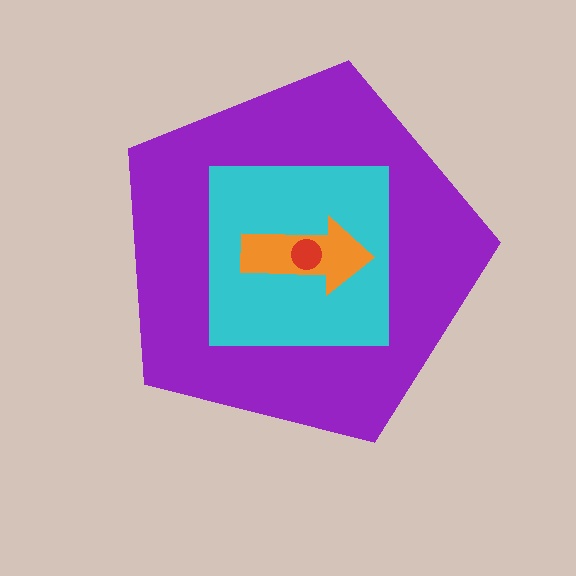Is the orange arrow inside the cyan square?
Yes.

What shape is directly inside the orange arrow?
The red circle.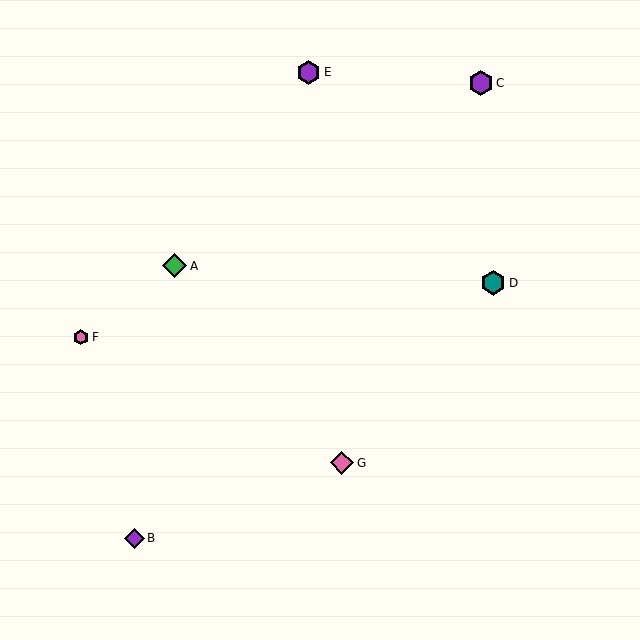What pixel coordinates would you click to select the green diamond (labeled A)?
Click at (175, 266) to select the green diamond A.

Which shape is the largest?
The teal hexagon (labeled D) is the largest.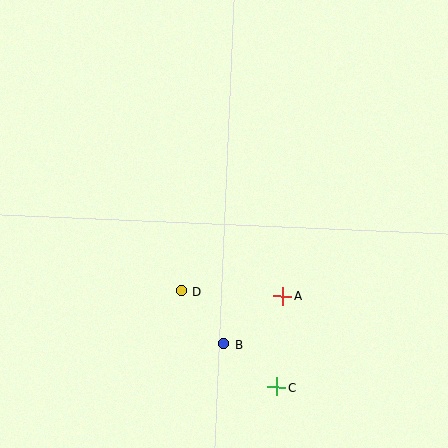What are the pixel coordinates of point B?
Point B is at (224, 344).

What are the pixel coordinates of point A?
Point A is at (283, 296).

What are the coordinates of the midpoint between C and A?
The midpoint between C and A is at (280, 342).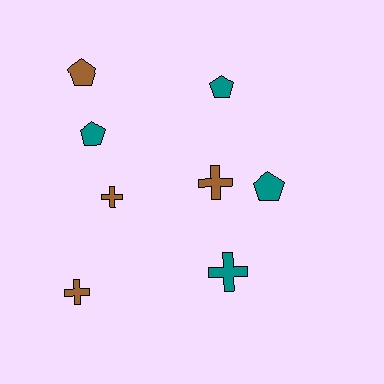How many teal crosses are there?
There is 1 teal cross.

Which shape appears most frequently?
Cross, with 4 objects.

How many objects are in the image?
There are 8 objects.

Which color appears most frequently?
Teal, with 4 objects.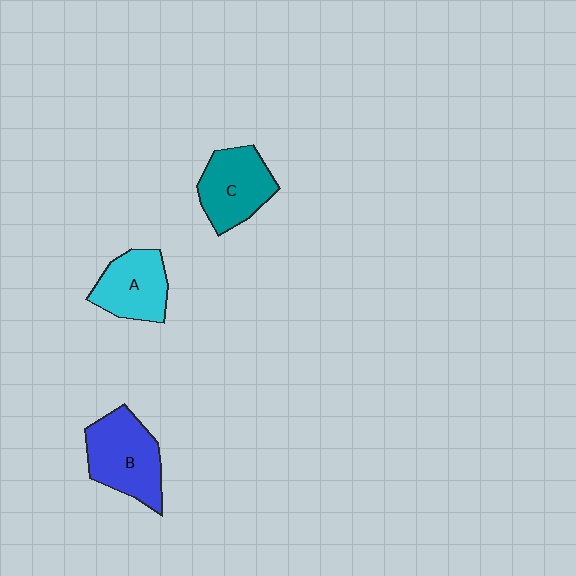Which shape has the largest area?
Shape B (blue).